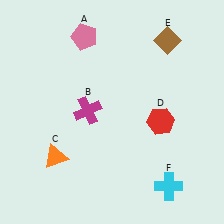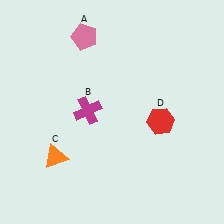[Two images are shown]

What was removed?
The brown diamond (E), the cyan cross (F) were removed in Image 2.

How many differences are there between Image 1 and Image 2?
There are 2 differences between the two images.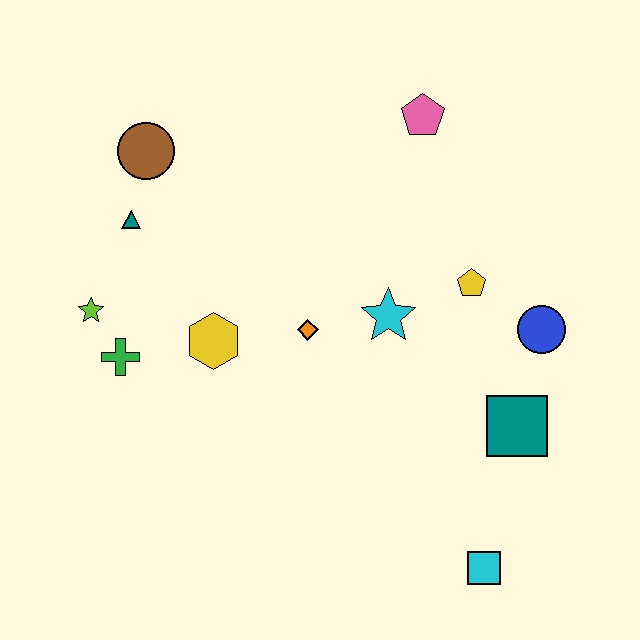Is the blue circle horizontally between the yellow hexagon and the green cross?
No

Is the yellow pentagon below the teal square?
No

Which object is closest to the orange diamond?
The cyan star is closest to the orange diamond.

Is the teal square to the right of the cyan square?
Yes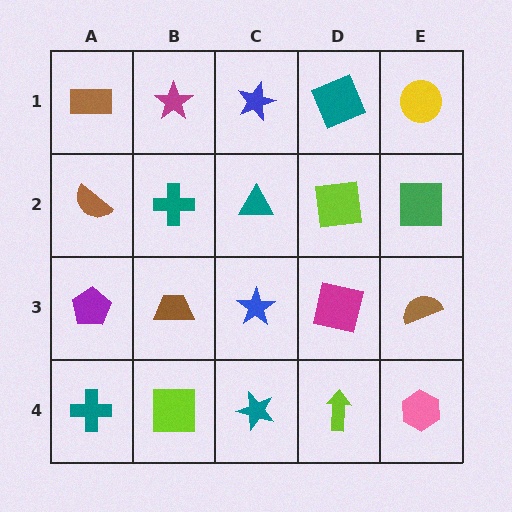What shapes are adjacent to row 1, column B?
A teal cross (row 2, column B), a brown rectangle (row 1, column A), a blue star (row 1, column C).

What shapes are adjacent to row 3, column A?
A brown semicircle (row 2, column A), a teal cross (row 4, column A), a brown trapezoid (row 3, column B).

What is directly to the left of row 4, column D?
A teal star.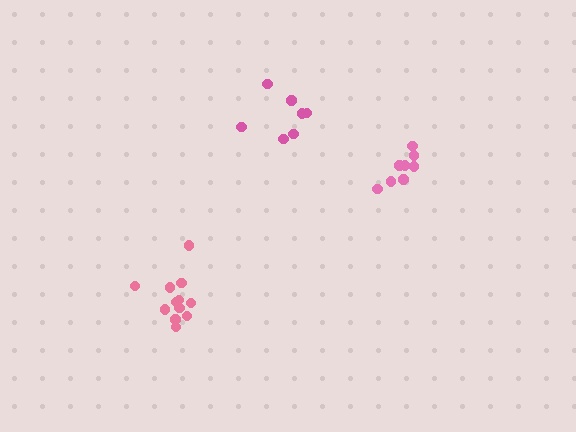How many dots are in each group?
Group 1: 8 dots, Group 2: 12 dots, Group 3: 7 dots (27 total).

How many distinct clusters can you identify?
There are 3 distinct clusters.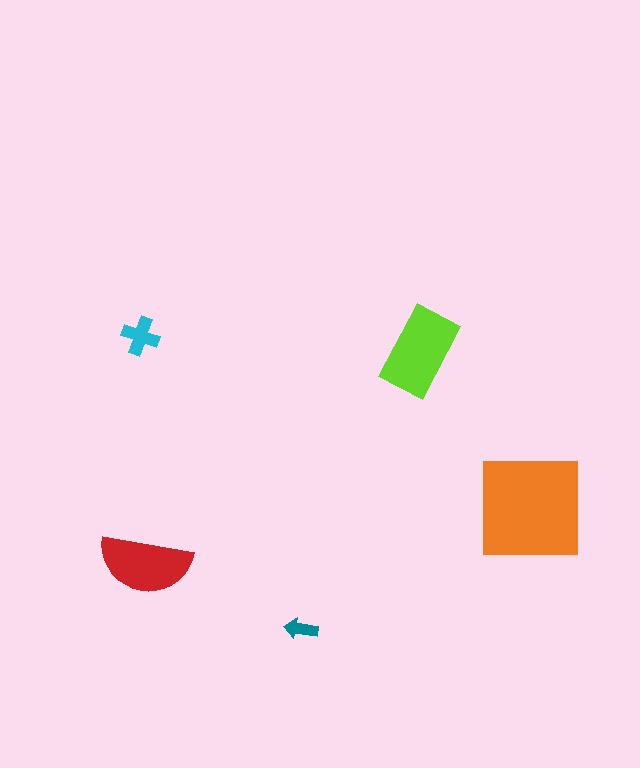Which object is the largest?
The orange square.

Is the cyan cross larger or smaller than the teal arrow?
Larger.